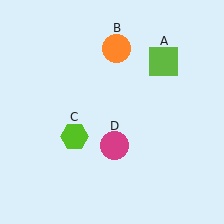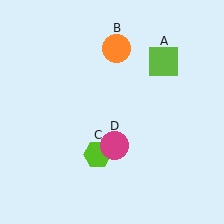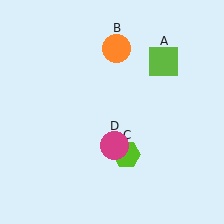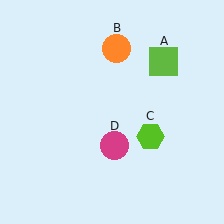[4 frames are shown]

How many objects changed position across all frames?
1 object changed position: lime hexagon (object C).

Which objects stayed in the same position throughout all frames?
Lime square (object A) and orange circle (object B) and magenta circle (object D) remained stationary.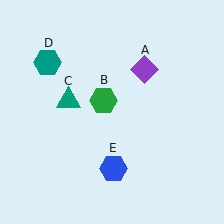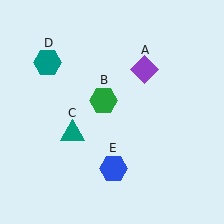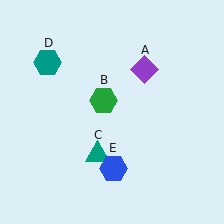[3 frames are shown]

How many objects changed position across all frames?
1 object changed position: teal triangle (object C).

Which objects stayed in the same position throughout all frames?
Purple diamond (object A) and green hexagon (object B) and teal hexagon (object D) and blue hexagon (object E) remained stationary.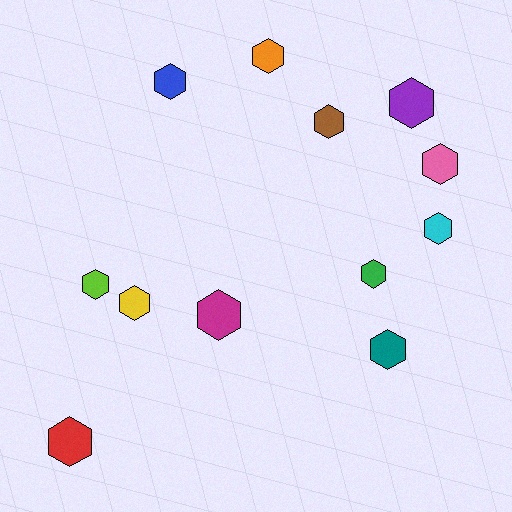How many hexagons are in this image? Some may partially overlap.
There are 12 hexagons.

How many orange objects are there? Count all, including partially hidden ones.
There is 1 orange object.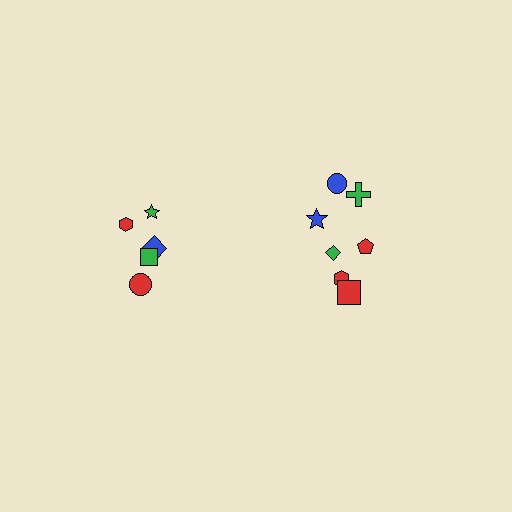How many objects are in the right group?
There are 7 objects.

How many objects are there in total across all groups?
There are 12 objects.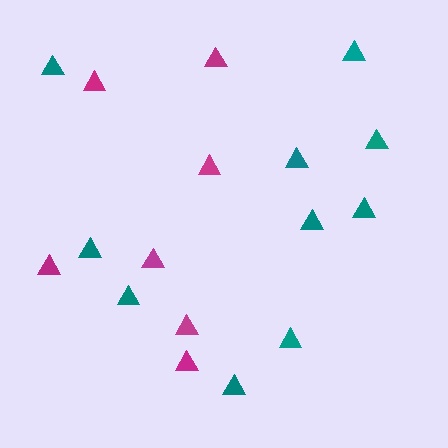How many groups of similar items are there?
There are 2 groups: one group of teal triangles (10) and one group of magenta triangles (7).